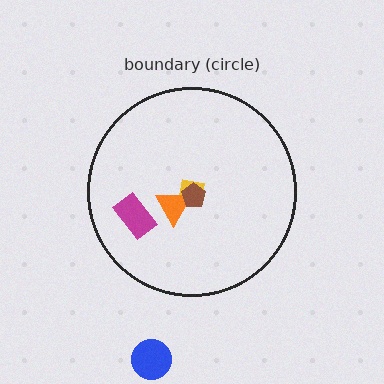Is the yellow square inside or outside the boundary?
Inside.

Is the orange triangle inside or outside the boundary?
Inside.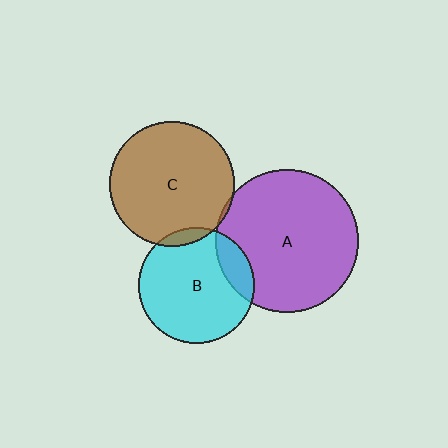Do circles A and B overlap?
Yes.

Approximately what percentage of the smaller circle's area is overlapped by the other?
Approximately 15%.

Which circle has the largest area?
Circle A (purple).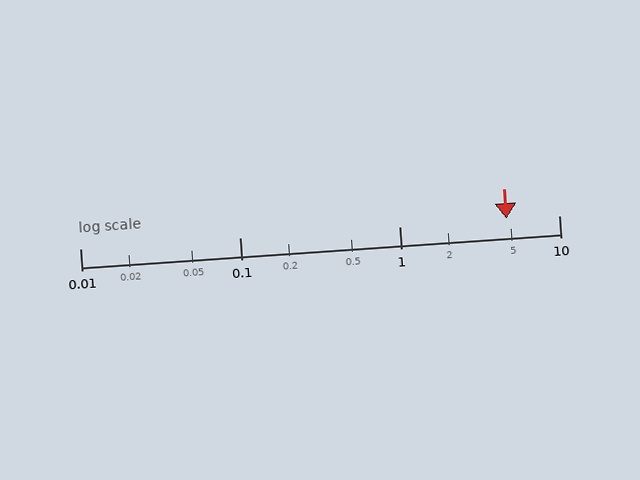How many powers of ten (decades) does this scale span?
The scale spans 3 decades, from 0.01 to 10.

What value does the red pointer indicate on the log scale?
The pointer indicates approximately 4.7.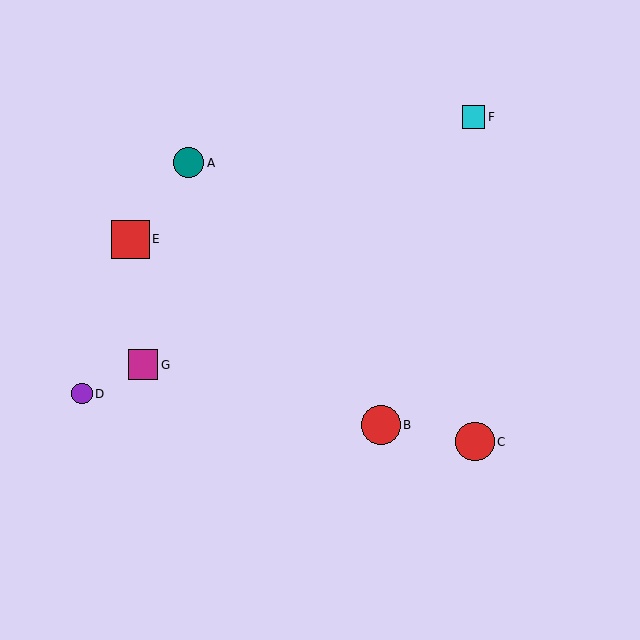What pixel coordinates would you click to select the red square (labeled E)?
Click at (130, 239) to select the red square E.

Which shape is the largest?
The red circle (labeled B) is the largest.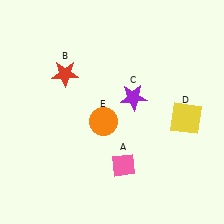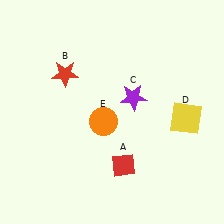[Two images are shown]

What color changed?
The diamond (A) changed from pink in Image 1 to red in Image 2.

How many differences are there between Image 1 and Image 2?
There is 1 difference between the two images.